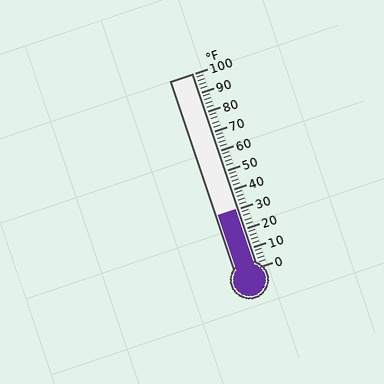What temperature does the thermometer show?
The thermometer shows approximately 30°F.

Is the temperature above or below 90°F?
The temperature is below 90°F.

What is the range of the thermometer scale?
The thermometer scale ranges from 0°F to 100°F.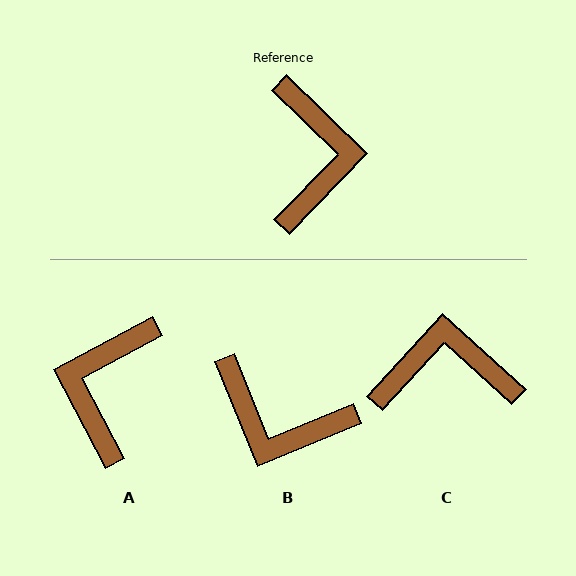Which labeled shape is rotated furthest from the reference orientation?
A, about 162 degrees away.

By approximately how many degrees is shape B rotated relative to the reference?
Approximately 114 degrees clockwise.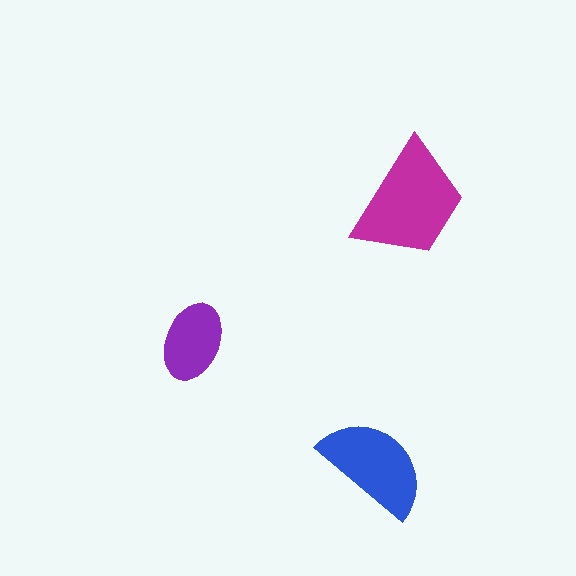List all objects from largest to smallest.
The magenta trapezoid, the blue semicircle, the purple ellipse.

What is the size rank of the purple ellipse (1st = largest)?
3rd.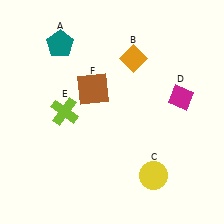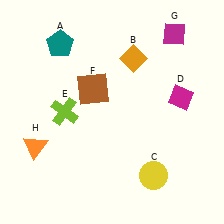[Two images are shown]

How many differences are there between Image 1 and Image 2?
There are 2 differences between the two images.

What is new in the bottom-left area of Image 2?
An orange triangle (H) was added in the bottom-left area of Image 2.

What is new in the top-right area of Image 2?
A magenta diamond (G) was added in the top-right area of Image 2.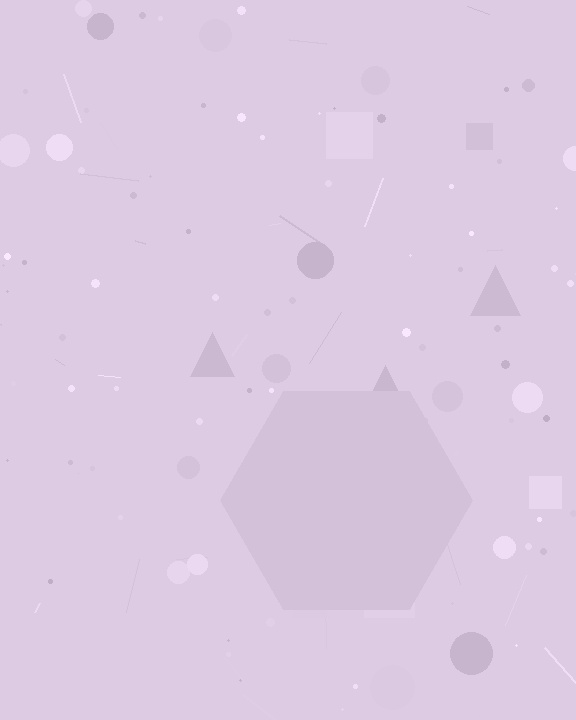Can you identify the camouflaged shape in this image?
The camouflaged shape is a hexagon.